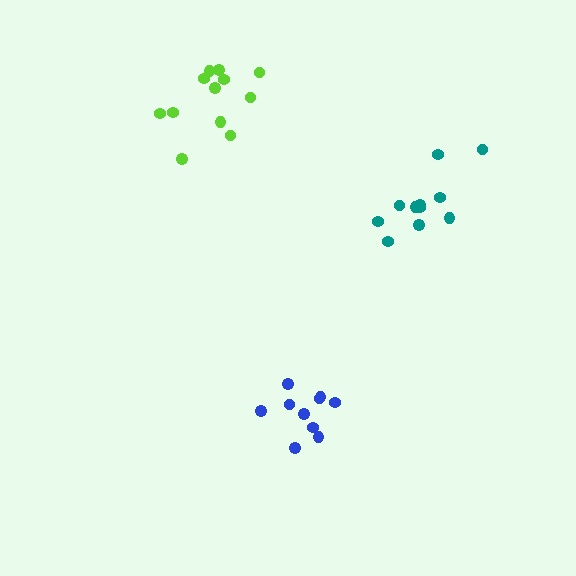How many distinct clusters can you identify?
There are 3 distinct clusters.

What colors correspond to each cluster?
The clusters are colored: blue, teal, lime.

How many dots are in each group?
Group 1: 10 dots, Group 2: 11 dots, Group 3: 12 dots (33 total).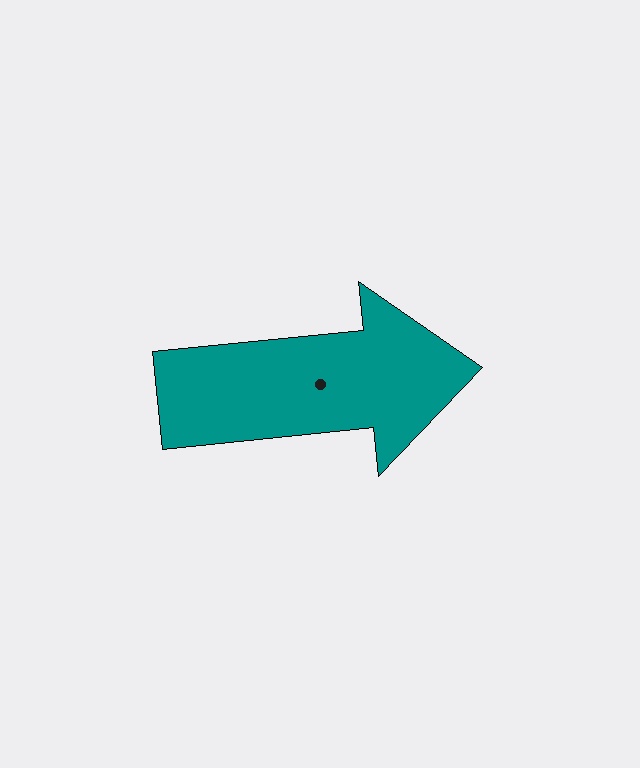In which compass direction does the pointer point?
East.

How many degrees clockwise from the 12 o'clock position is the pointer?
Approximately 84 degrees.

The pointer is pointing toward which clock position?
Roughly 3 o'clock.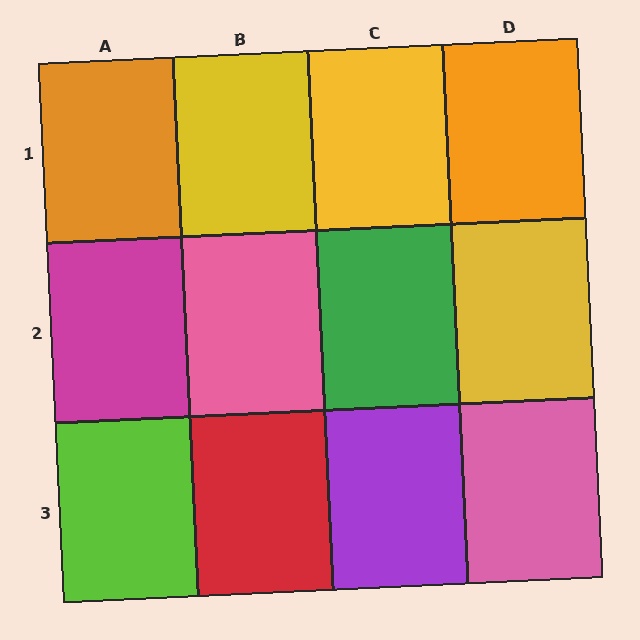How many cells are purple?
1 cell is purple.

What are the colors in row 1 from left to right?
Orange, yellow, yellow, orange.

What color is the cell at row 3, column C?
Purple.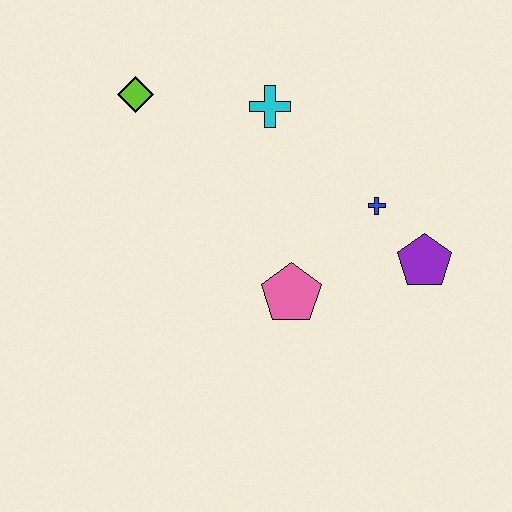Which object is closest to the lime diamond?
The cyan cross is closest to the lime diamond.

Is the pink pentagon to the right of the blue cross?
No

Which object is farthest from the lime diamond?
The purple pentagon is farthest from the lime diamond.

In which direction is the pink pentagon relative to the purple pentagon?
The pink pentagon is to the left of the purple pentagon.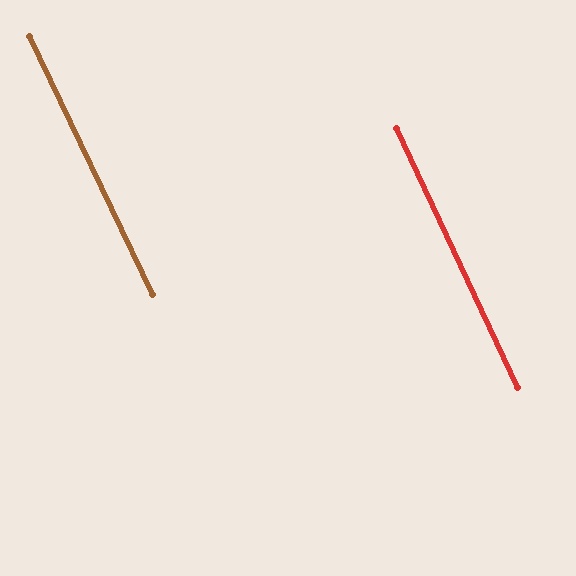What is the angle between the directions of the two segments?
Approximately 0 degrees.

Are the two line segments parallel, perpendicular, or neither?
Parallel — their directions differ by only 0.4°.